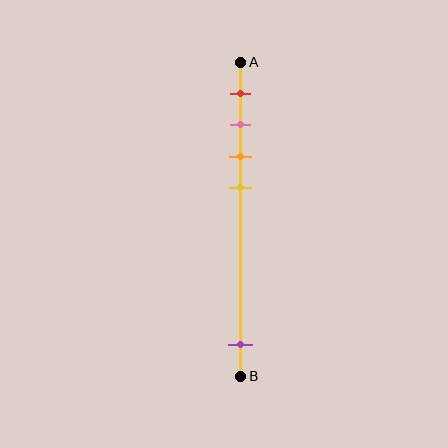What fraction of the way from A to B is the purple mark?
The purple mark is approximately 90% (0.9) of the way from A to B.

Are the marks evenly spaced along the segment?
No, the marks are not evenly spaced.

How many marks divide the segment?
There are 5 marks dividing the segment.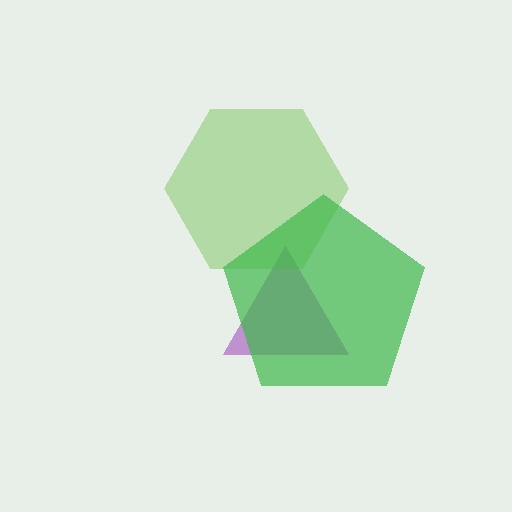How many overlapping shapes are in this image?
There are 3 overlapping shapes in the image.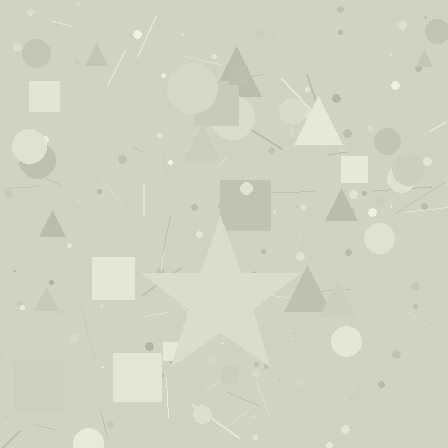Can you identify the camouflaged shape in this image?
The camouflaged shape is a star.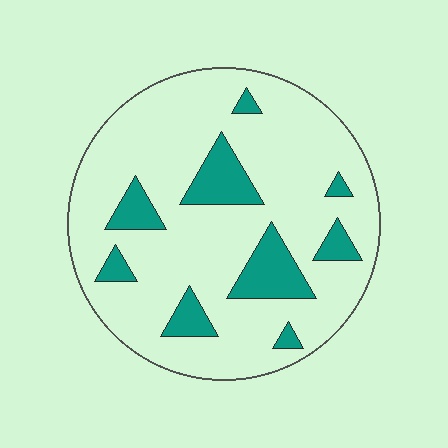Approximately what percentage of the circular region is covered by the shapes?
Approximately 15%.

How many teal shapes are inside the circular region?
9.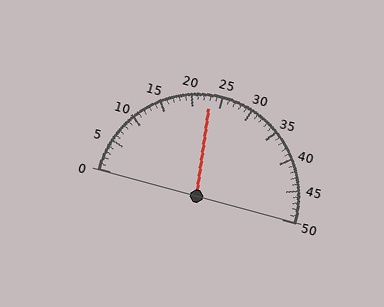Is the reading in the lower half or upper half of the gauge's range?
The reading is in the lower half of the range (0 to 50).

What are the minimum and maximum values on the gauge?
The gauge ranges from 0 to 50.